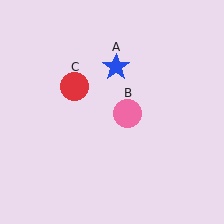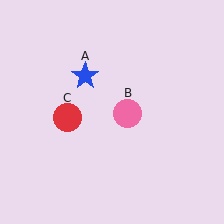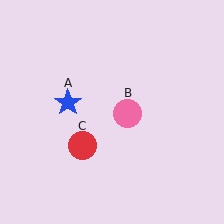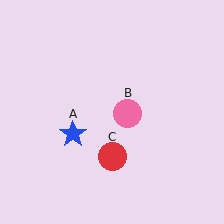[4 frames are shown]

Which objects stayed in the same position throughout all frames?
Pink circle (object B) remained stationary.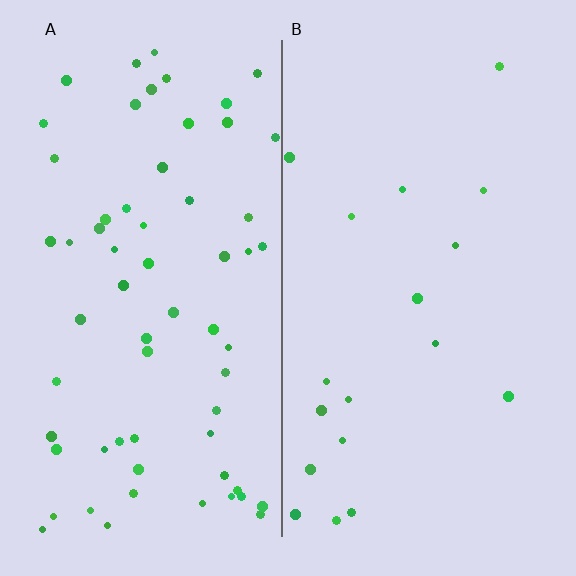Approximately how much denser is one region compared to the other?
Approximately 3.5× — region A over region B.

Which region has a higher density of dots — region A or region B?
A (the left).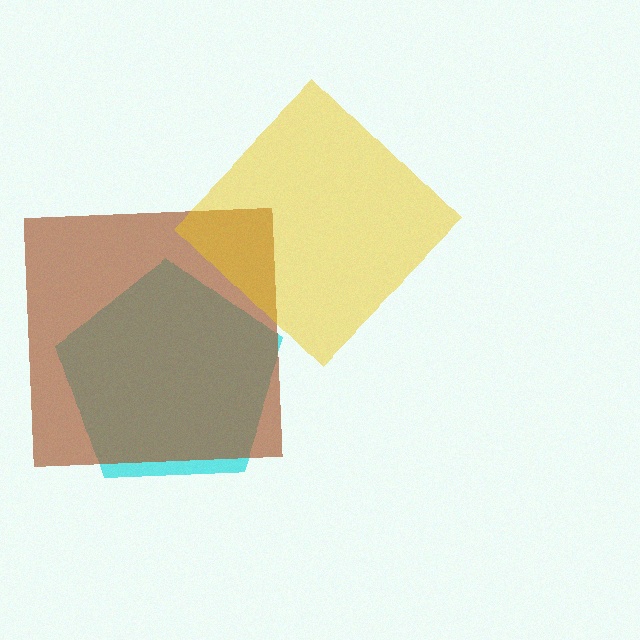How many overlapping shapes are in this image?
There are 3 overlapping shapes in the image.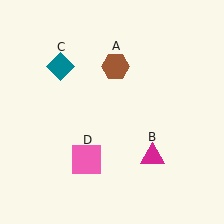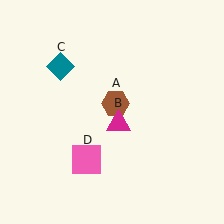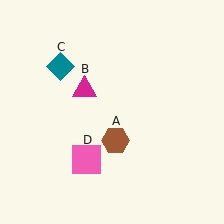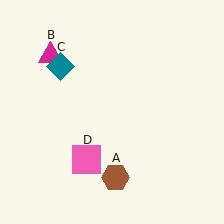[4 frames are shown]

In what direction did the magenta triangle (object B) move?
The magenta triangle (object B) moved up and to the left.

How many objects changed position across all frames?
2 objects changed position: brown hexagon (object A), magenta triangle (object B).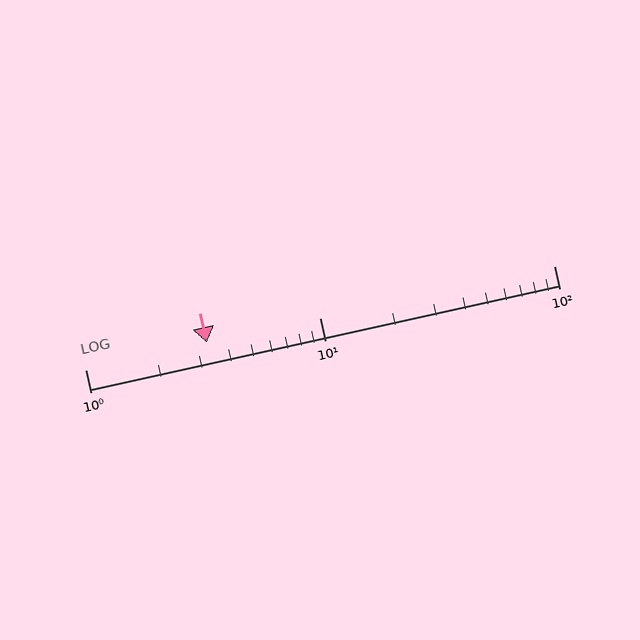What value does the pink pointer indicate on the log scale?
The pointer indicates approximately 3.3.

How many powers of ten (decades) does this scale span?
The scale spans 2 decades, from 1 to 100.